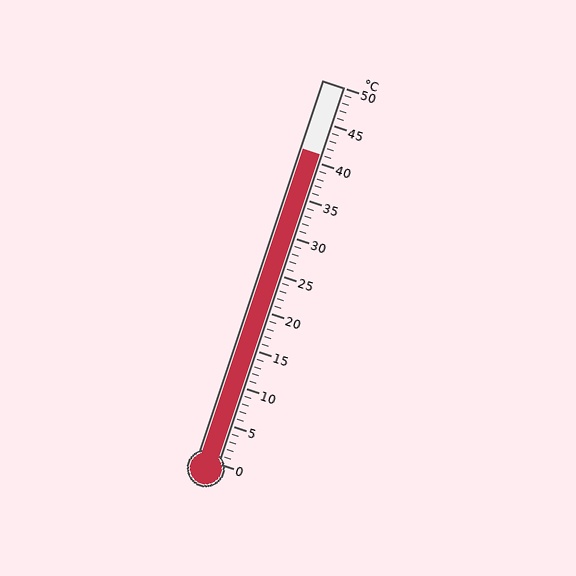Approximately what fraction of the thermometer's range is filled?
The thermometer is filled to approximately 80% of its range.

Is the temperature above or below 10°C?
The temperature is above 10°C.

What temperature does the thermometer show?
The thermometer shows approximately 41°C.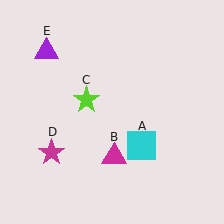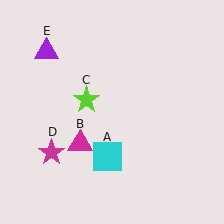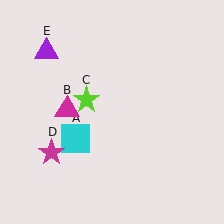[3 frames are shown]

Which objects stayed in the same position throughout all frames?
Lime star (object C) and magenta star (object D) and purple triangle (object E) remained stationary.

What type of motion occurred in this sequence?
The cyan square (object A), magenta triangle (object B) rotated clockwise around the center of the scene.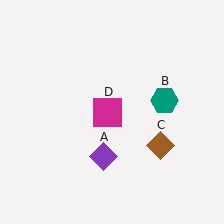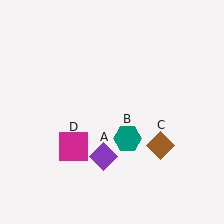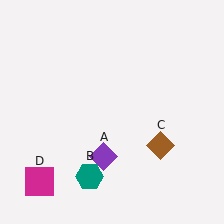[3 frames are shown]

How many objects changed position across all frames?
2 objects changed position: teal hexagon (object B), magenta square (object D).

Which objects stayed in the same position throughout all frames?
Purple diamond (object A) and brown diamond (object C) remained stationary.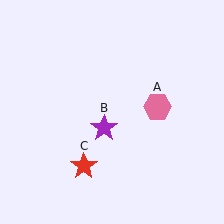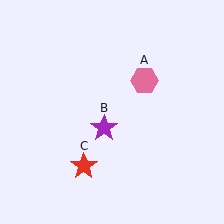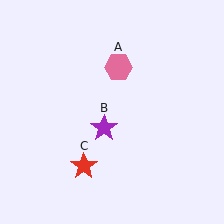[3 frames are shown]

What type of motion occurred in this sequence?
The pink hexagon (object A) rotated counterclockwise around the center of the scene.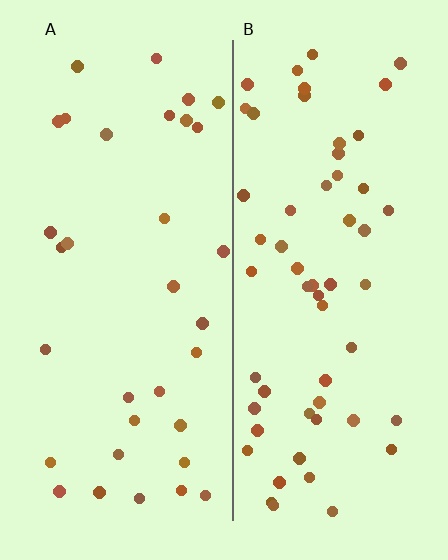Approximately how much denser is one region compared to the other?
Approximately 1.7× — region B over region A.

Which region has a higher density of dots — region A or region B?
B (the right).